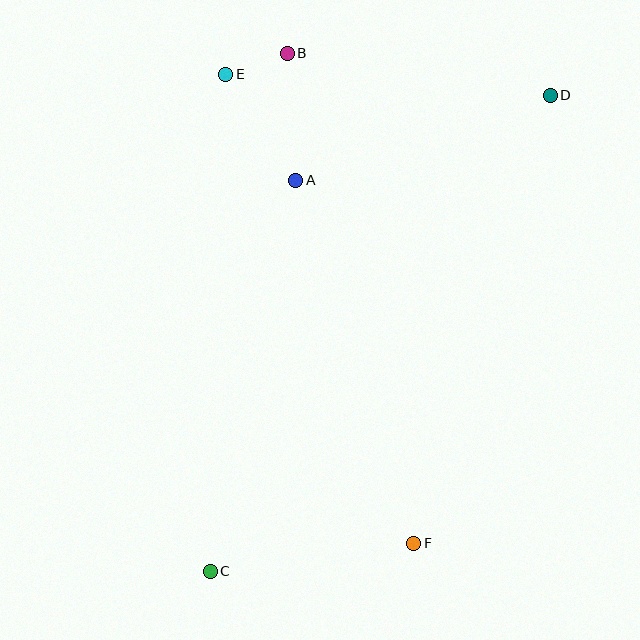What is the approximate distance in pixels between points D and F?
The distance between D and F is approximately 468 pixels.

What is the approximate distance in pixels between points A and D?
The distance between A and D is approximately 268 pixels.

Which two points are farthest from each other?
Points C and D are farthest from each other.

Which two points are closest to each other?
Points B and E are closest to each other.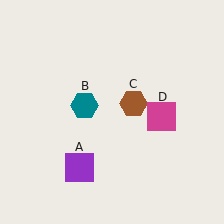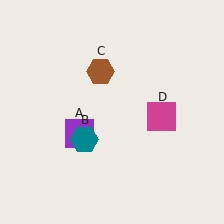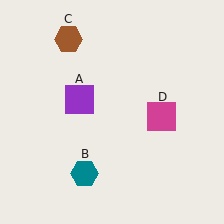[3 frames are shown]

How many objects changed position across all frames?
3 objects changed position: purple square (object A), teal hexagon (object B), brown hexagon (object C).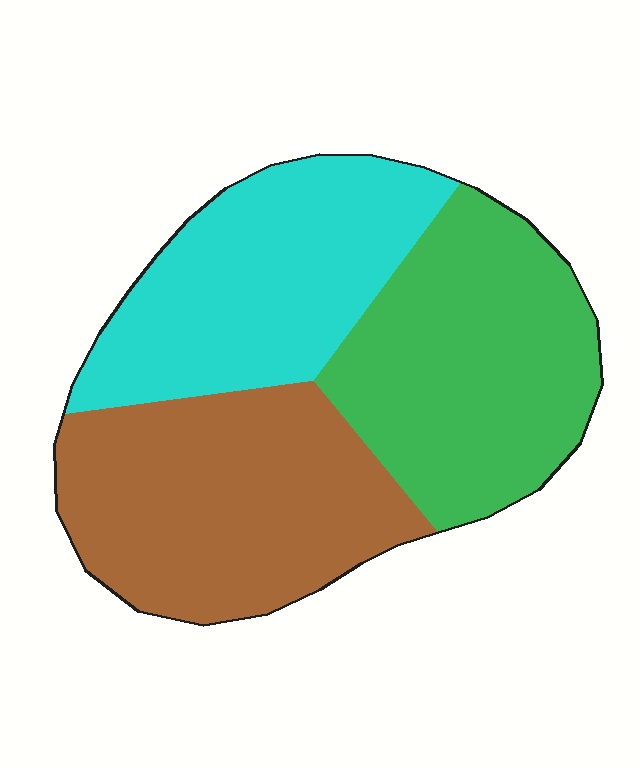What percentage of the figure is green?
Green covers roughly 35% of the figure.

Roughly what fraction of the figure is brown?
Brown covers roughly 35% of the figure.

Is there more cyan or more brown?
Brown.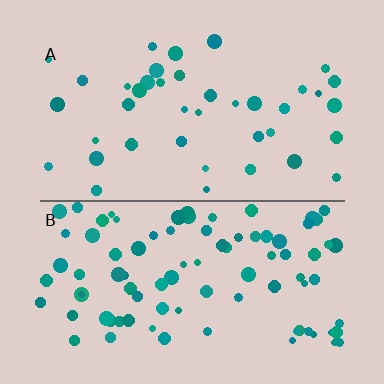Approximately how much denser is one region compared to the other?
Approximately 2.3× — region B over region A.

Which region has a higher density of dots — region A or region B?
B (the bottom).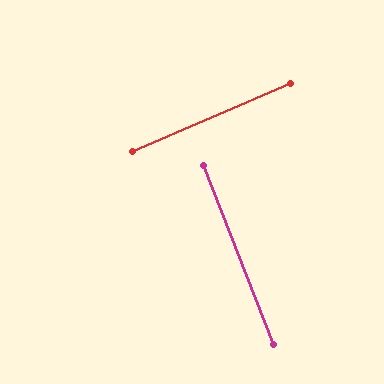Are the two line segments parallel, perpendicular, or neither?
Perpendicular — they meet at approximately 88°.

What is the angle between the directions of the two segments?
Approximately 88 degrees.